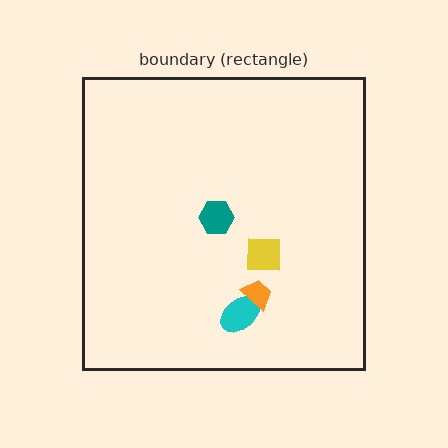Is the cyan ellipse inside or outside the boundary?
Inside.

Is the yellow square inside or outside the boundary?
Inside.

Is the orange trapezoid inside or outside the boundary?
Inside.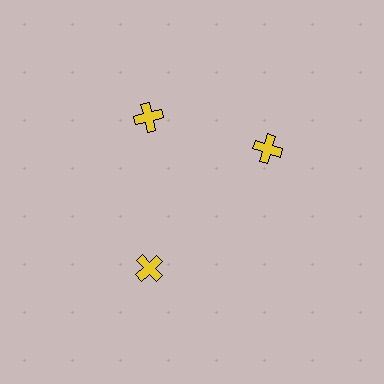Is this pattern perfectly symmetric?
No. The 3 yellow crosses are arranged in a ring, but one element near the 3 o'clock position is rotated out of alignment along the ring, breaking the 3-fold rotational symmetry.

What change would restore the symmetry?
The symmetry would be restored by rotating it back into even spacing with its neighbors so that all 3 crosses sit at equal angles and equal distance from the center.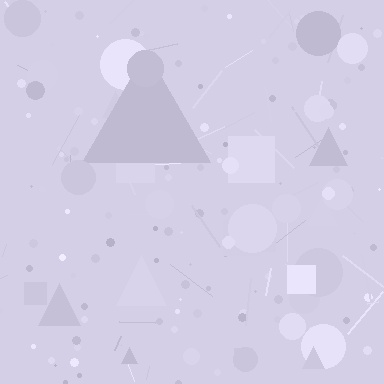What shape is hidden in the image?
A triangle is hidden in the image.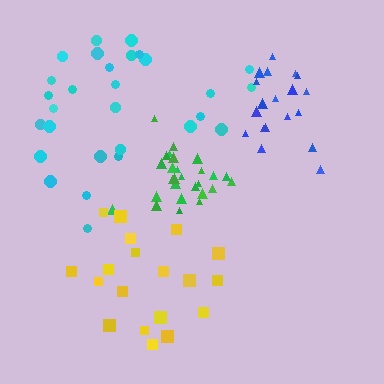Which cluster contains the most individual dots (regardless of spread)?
Cyan (29).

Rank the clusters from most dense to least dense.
green, blue, yellow, cyan.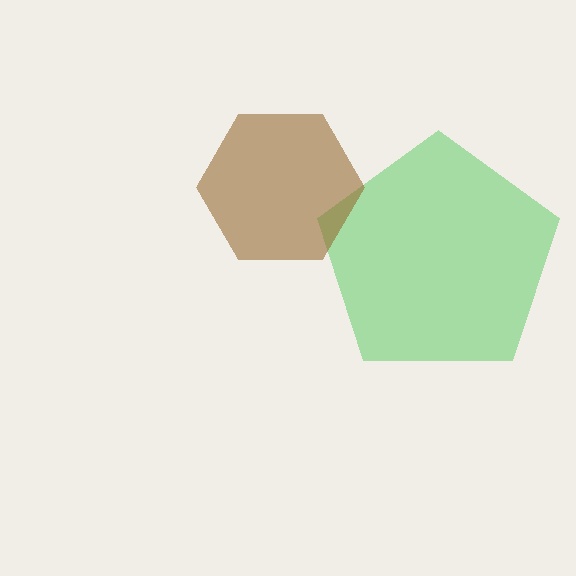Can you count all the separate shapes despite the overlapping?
Yes, there are 2 separate shapes.